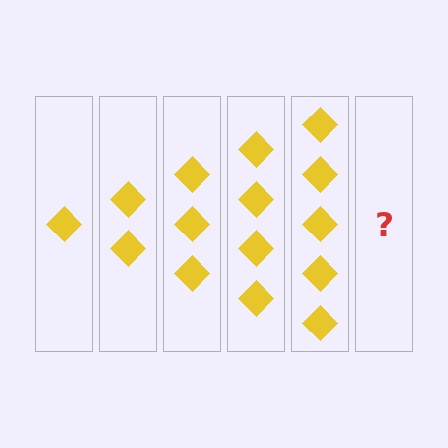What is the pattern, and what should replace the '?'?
The pattern is that each step adds one more diamond. The '?' should be 6 diamonds.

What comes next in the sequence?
The next element should be 6 diamonds.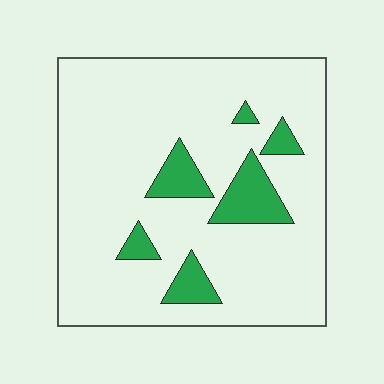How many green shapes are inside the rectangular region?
6.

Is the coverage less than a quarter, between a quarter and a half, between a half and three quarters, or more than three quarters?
Less than a quarter.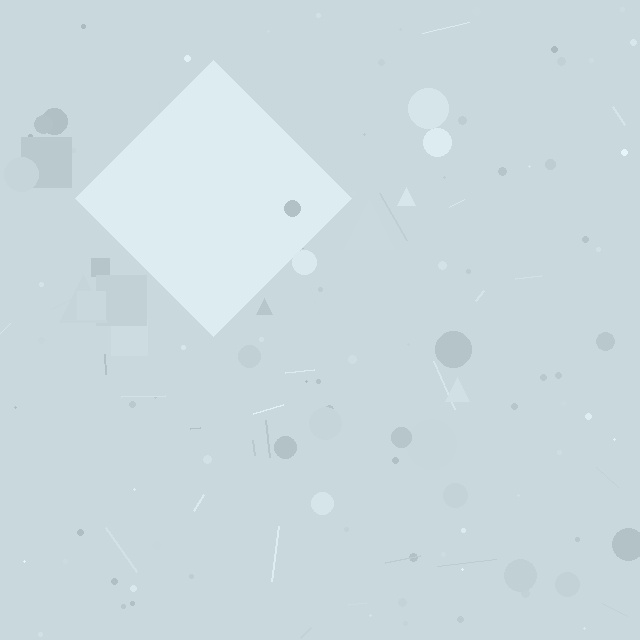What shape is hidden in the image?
A diamond is hidden in the image.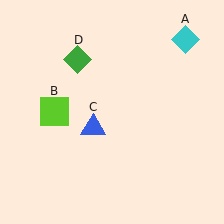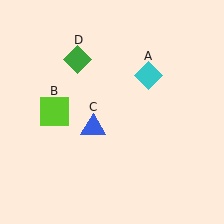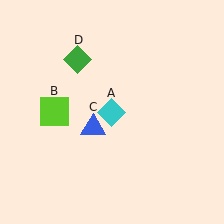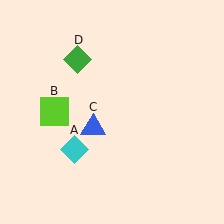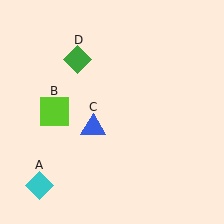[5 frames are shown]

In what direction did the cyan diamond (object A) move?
The cyan diamond (object A) moved down and to the left.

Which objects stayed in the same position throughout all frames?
Lime square (object B) and blue triangle (object C) and green diamond (object D) remained stationary.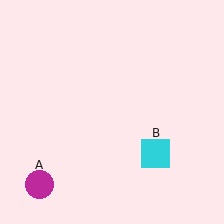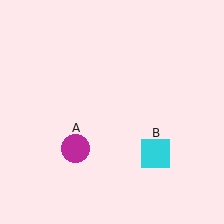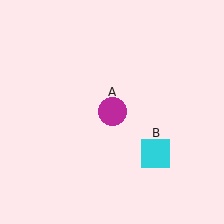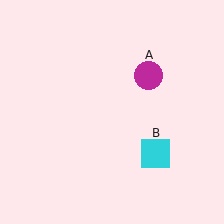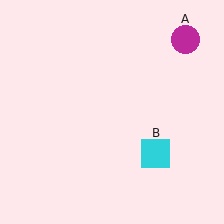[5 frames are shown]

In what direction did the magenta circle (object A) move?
The magenta circle (object A) moved up and to the right.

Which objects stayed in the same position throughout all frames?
Cyan square (object B) remained stationary.